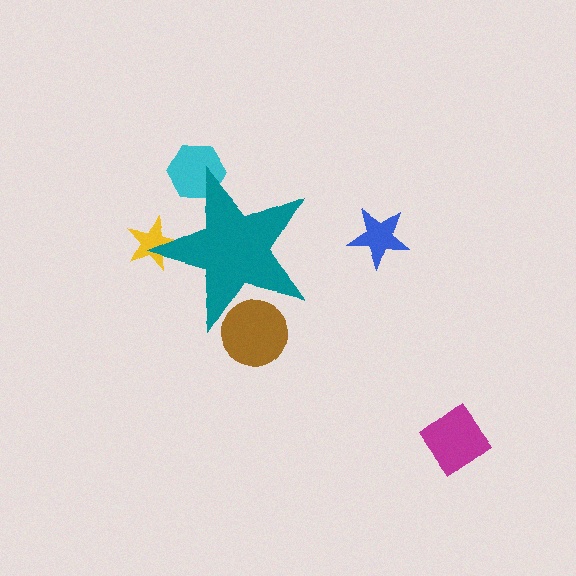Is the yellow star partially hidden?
Yes, the yellow star is partially hidden behind the teal star.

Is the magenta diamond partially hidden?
No, the magenta diamond is fully visible.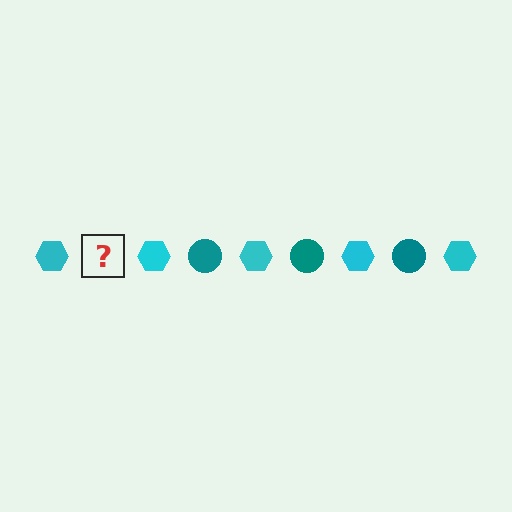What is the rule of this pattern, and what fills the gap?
The rule is that the pattern alternates between cyan hexagon and teal circle. The gap should be filled with a teal circle.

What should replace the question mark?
The question mark should be replaced with a teal circle.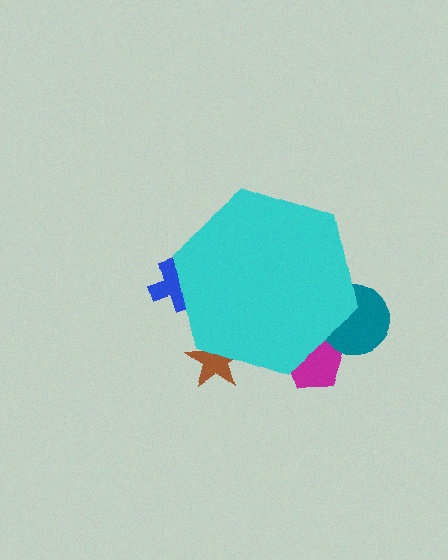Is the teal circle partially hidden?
Yes, the teal circle is partially hidden behind the cyan hexagon.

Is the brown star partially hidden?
Yes, the brown star is partially hidden behind the cyan hexagon.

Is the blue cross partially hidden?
Yes, the blue cross is partially hidden behind the cyan hexagon.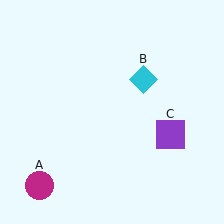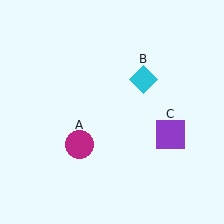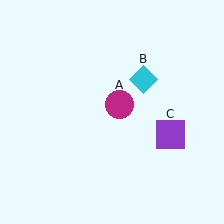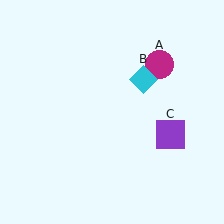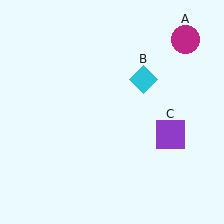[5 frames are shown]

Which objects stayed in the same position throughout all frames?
Cyan diamond (object B) and purple square (object C) remained stationary.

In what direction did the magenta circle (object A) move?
The magenta circle (object A) moved up and to the right.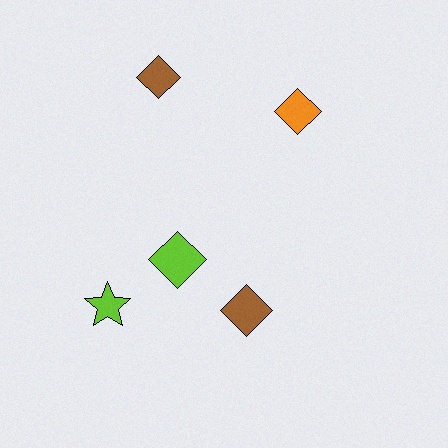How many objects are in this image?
There are 5 objects.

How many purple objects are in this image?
There are no purple objects.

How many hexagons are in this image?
There are no hexagons.